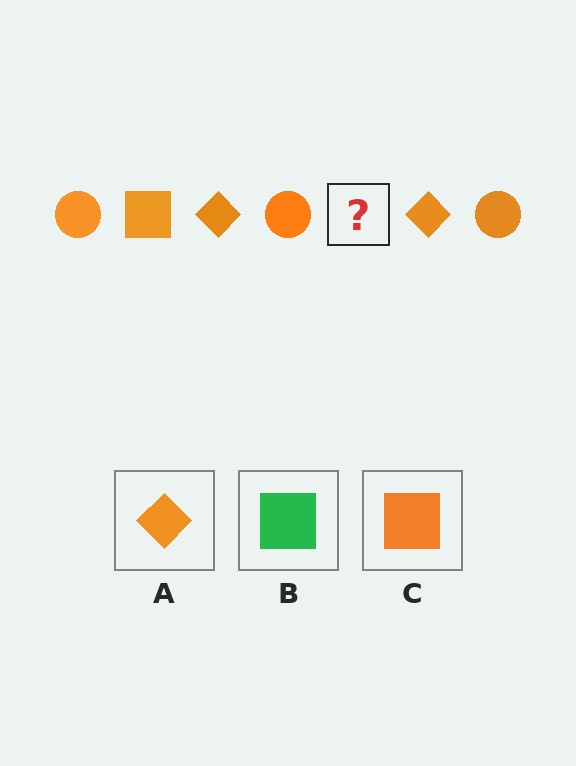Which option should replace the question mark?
Option C.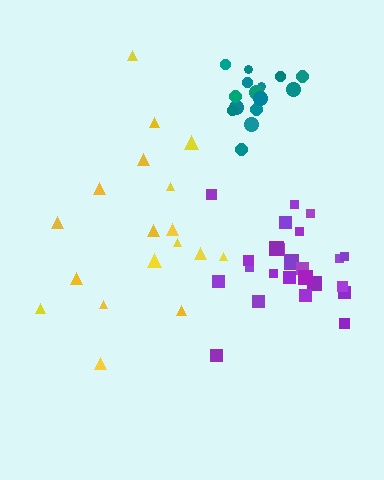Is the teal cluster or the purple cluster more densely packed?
Teal.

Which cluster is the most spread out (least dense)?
Yellow.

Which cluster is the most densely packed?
Teal.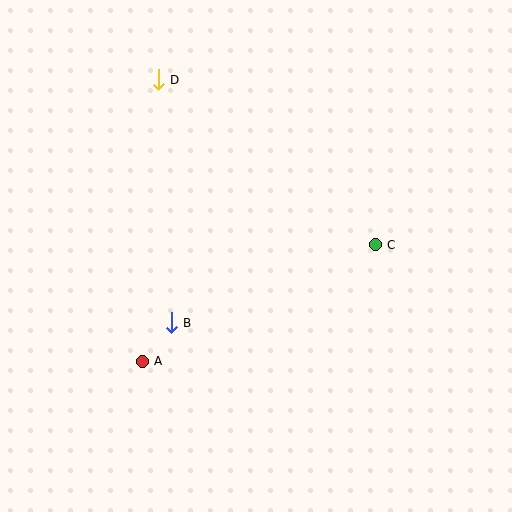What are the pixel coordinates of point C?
Point C is at (375, 245).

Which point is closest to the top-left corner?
Point D is closest to the top-left corner.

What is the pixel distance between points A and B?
The distance between A and B is 48 pixels.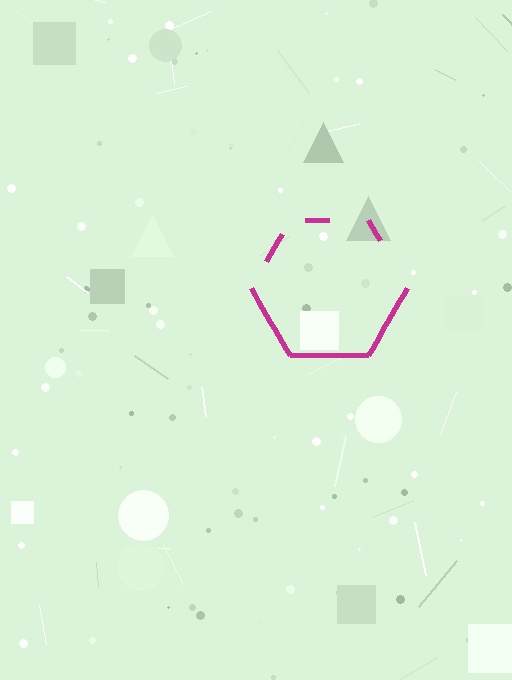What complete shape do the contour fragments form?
The contour fragments form a hexagon.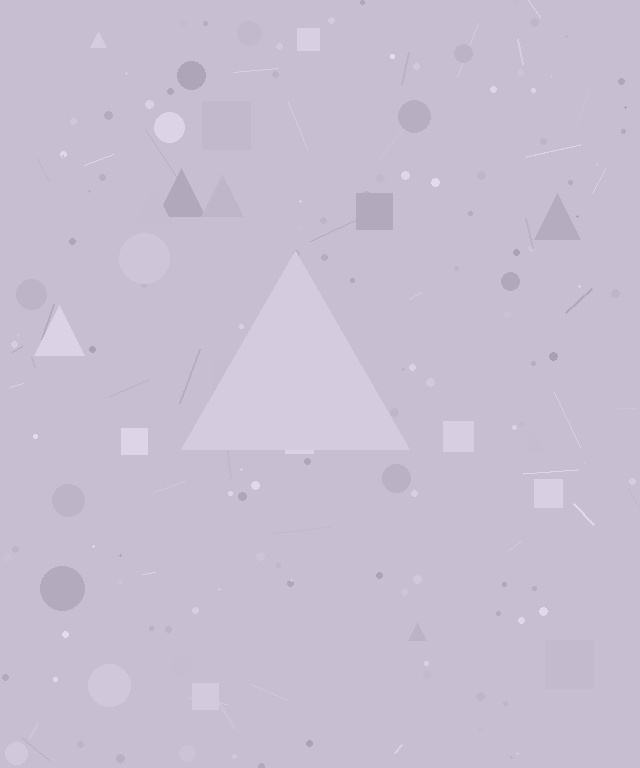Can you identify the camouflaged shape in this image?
The camouflaged shape is a triangle.